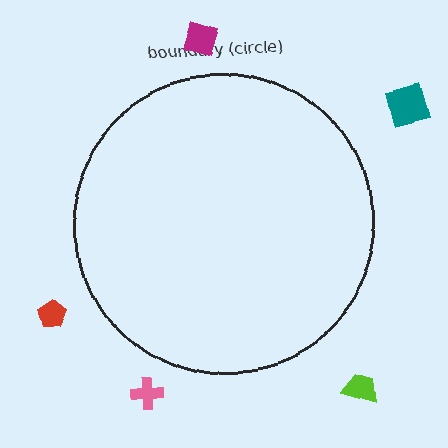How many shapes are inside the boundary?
0 inside, 5 outside.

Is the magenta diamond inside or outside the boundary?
Outside.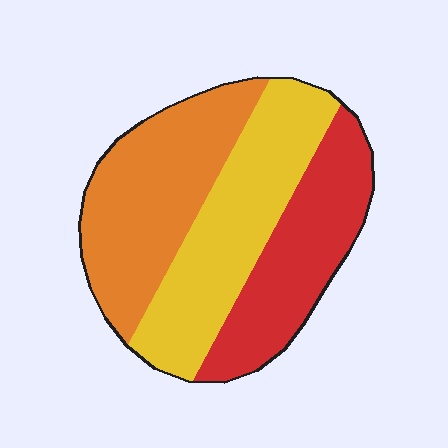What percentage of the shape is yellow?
Yellow covers about 35% of the shape.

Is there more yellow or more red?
Yellow.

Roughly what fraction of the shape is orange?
Orange covers roughly 35% of the shape.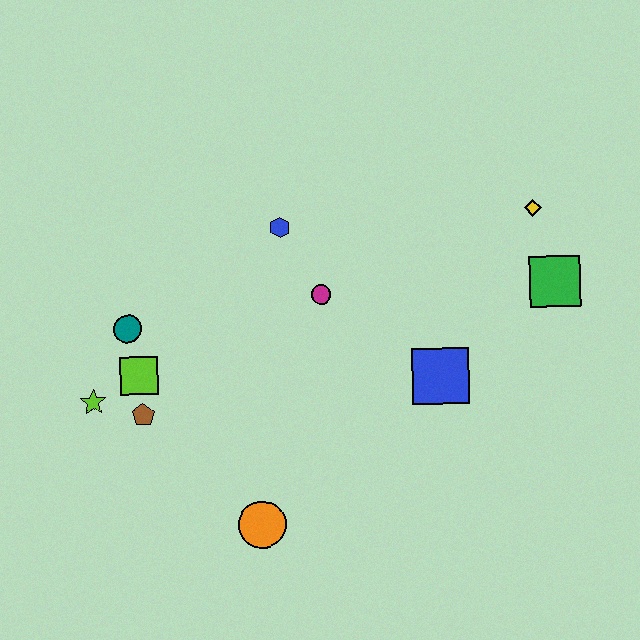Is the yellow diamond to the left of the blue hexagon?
No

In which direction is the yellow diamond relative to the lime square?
The yellow diamond is to the right of the lime square.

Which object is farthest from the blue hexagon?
The orange circle is farthest from the blue hexagon.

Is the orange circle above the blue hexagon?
No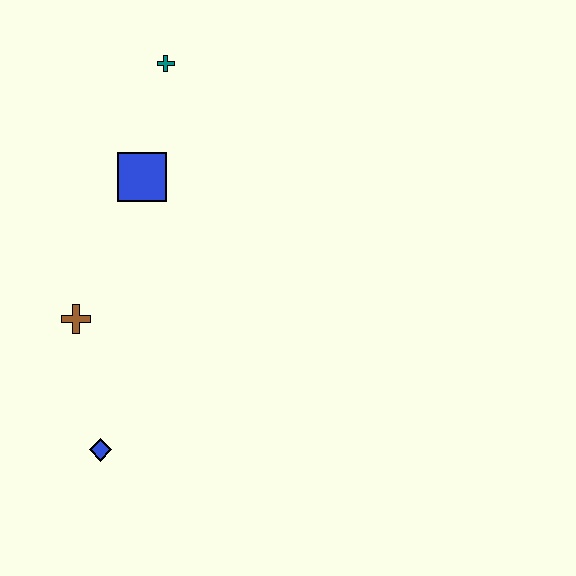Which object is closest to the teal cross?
The blue square is closest to the teal cross.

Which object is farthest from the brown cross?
The teal cross is farthest from the brown cross.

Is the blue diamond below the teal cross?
Yes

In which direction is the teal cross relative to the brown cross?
The teal cross is above the brown cross.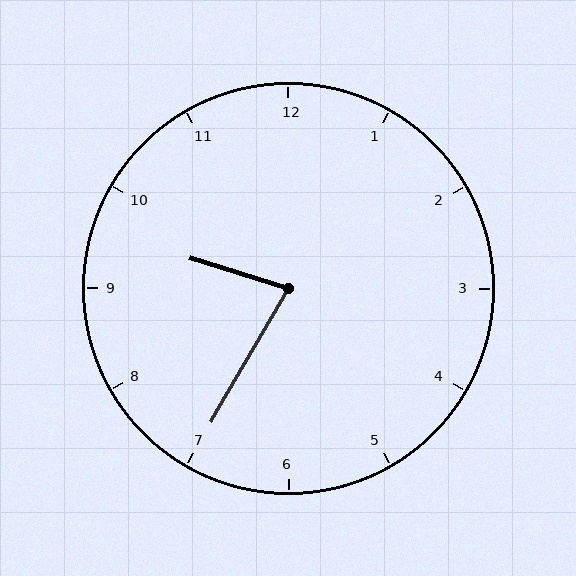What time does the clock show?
9:35.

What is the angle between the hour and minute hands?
Approximately 78 degrees.